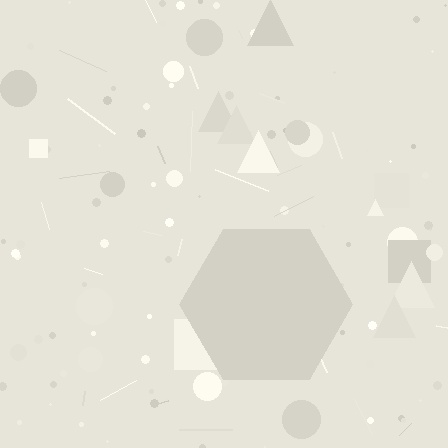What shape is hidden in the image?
A hexagon is hidden in the image.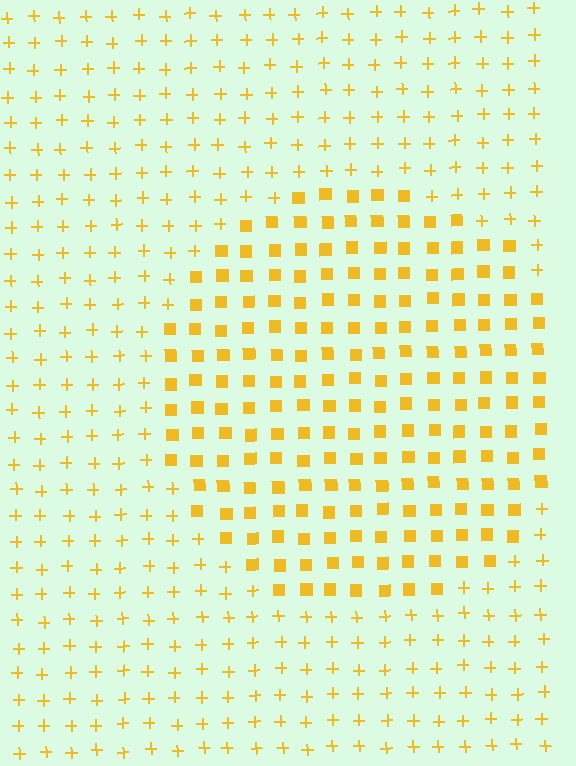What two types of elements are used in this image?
The image uses squares inside the circle region and plus signs outside it.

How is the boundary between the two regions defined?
The boundary is defined by a change in element shape: squares inside vs. plus signs outside. All elements share the same color and spacing.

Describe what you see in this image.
The image is filled with small yellow elements arranged in a uniform grid. A circle-shaped region contains squares, while the surrounding area contains plus signs. The boundary is defined purely by the change in element shape.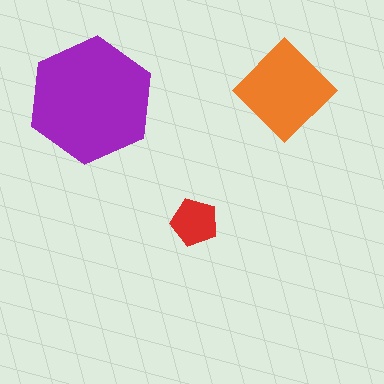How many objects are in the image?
There are 3 objects in the image.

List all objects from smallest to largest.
The red pentagon, the orange diamond, the purple hexagon.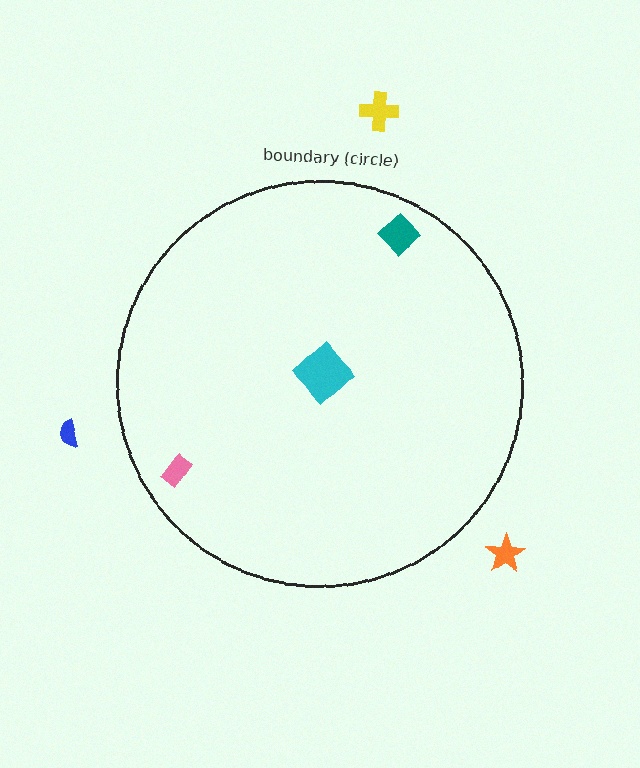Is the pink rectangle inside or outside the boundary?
Inside.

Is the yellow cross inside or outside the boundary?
Outside.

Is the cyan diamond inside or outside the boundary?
Inside.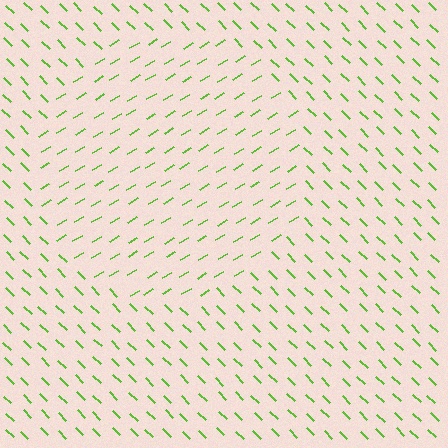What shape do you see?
I see a circle.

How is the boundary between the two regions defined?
The boundary is defined purely by a change in line orientation (approximately 75 degrees difference). All lines are the same color and thickness.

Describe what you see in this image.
The image is filled with small lime line segments. A circle region in the image has lines oriented differently from the surrounding lines, creating a visible texture boundary.